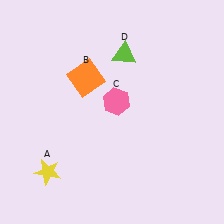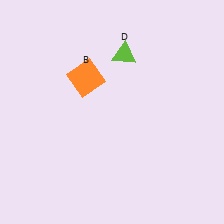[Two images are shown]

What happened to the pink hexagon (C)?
The pink hexagon (C) was removed in Image 2. It was in the top-right area of Image 1.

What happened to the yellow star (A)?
The yellow star (A) was removed in Image 2. It was in the bottom-left area of Image 1.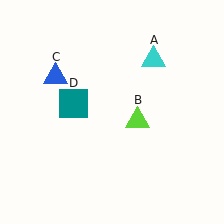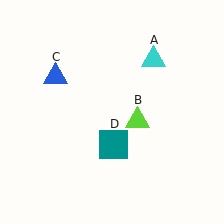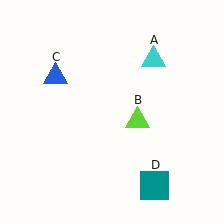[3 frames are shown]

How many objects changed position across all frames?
1 object changed position: teal square (object D).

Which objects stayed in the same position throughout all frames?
Cyan triangle (object A) and lime triangle (object B) and blue triangle (object C) remained stationary.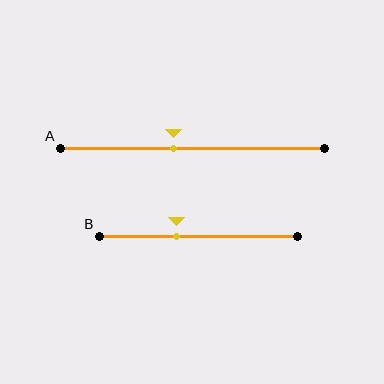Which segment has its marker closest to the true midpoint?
Segment A has its marker closest to the true midpoint.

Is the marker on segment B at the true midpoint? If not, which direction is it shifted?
No, the marker on segment B is shifted to the left by about 11% of the segment length.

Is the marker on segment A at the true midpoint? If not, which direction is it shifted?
No, the marker on segment A is shifted to the left by about 7% of the segment length.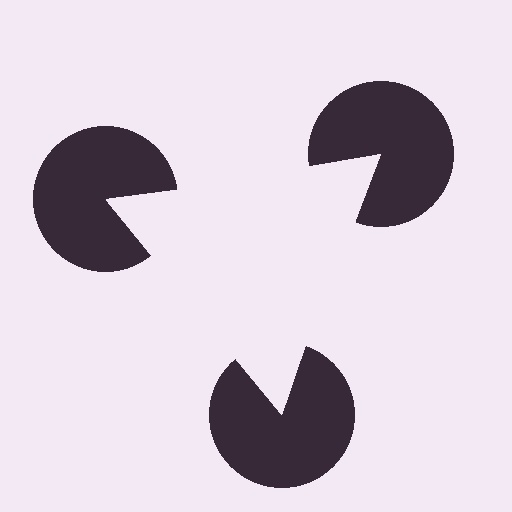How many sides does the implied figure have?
3 sides.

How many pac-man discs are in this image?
There are 3 — one at each vertex of the illusory triangle.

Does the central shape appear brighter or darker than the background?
It typically appears slightly brighter than the background, even though no actual brightness change is drawn.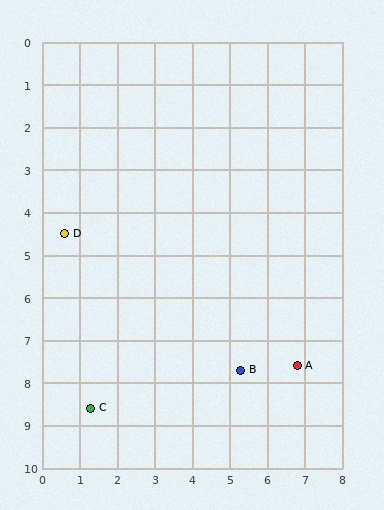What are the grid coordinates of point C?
Point C is at approximately (1.3, 8.6).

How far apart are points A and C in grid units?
Points A and C are about 5.6 grid units apart.